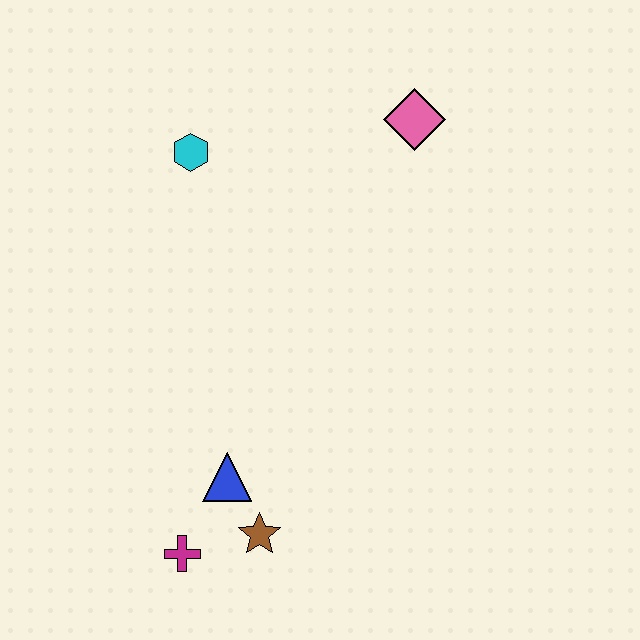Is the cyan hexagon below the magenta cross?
No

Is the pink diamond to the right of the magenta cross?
Yes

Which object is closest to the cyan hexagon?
The pink diamond is closest to the cyan hexagon.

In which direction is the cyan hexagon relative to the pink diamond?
The cyan hexagon is to the left of the pink diamond.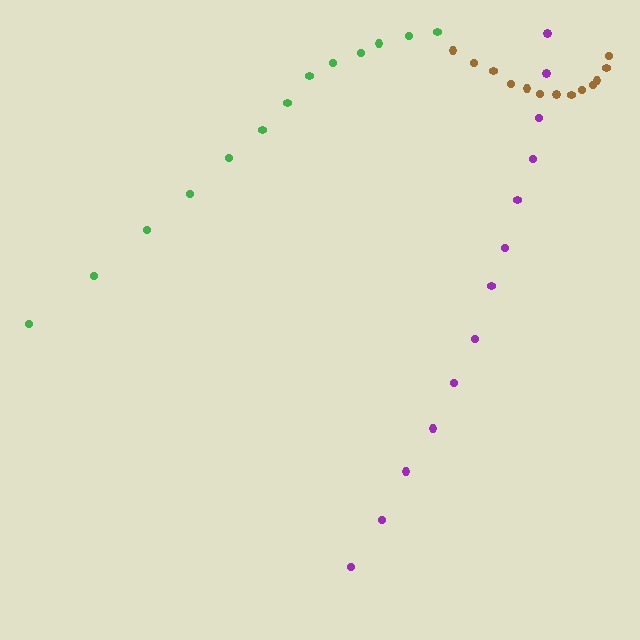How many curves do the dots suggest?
There are 3 distinct paths.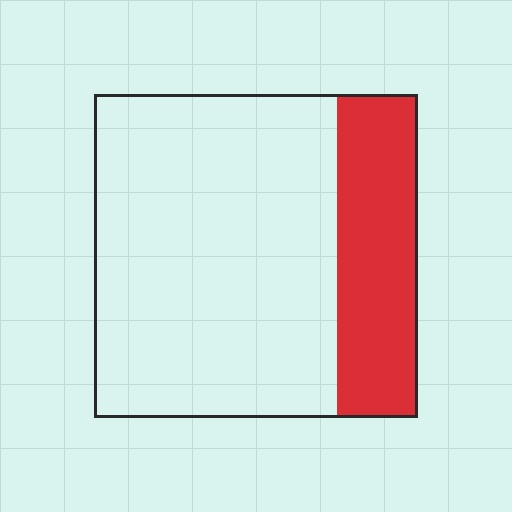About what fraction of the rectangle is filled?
About one quarter (1/4).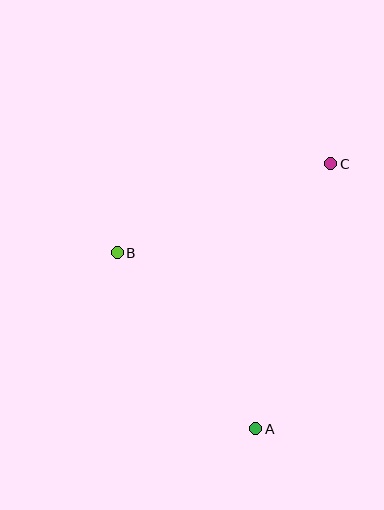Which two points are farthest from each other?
Points A and C are farthest from each other.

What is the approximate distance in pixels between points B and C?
The distance between B and C is approximately 232 pixels.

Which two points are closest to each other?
Points A and B are closest to each other.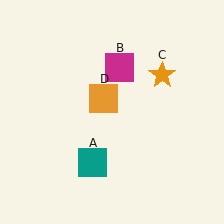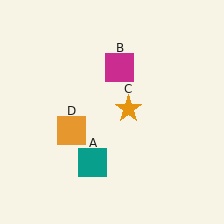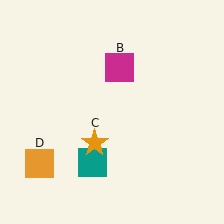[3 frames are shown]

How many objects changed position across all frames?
2 objects changed position: orange star (object C), orange square (object D).